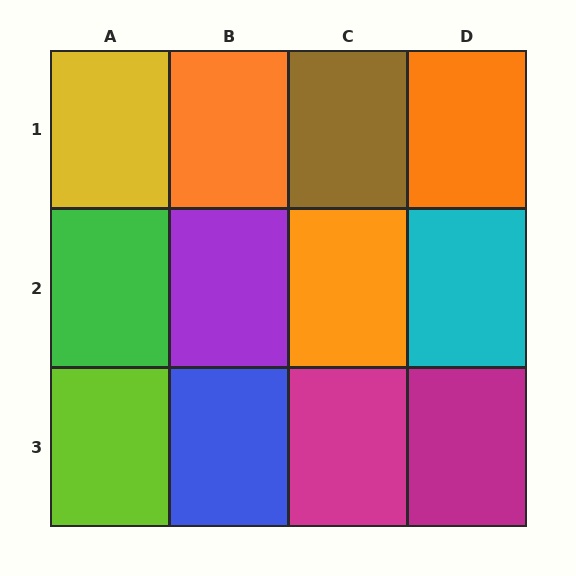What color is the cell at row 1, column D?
Orange.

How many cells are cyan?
1 cell is cyan.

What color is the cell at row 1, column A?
Yellow.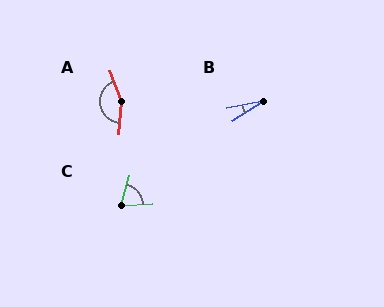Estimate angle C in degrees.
Approximately 72 degrees.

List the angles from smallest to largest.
B (21°), C (72°), A (156°).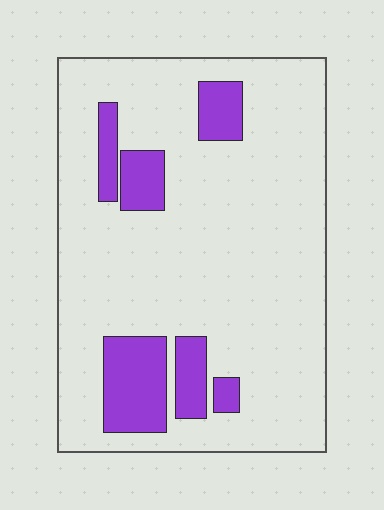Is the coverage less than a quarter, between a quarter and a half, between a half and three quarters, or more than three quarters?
Less than a quarter.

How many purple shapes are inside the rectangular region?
6.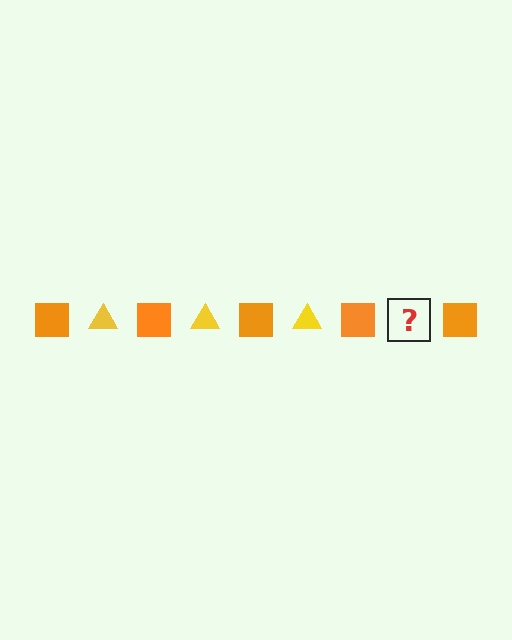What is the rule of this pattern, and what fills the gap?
The rule is that the pattern alternates between orange square and yellow triangle. The gap should be filled with a yellow triangle.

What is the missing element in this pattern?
The missing element is a yellow triangle.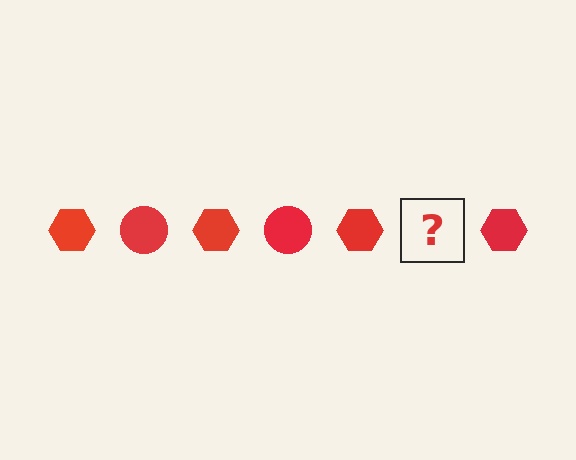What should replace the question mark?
The question mark should be replaced with a red circle.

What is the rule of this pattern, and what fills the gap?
The rule is that the pattern cycles through hexagon, circle shapes in red. The gap should be filled with a red circle.